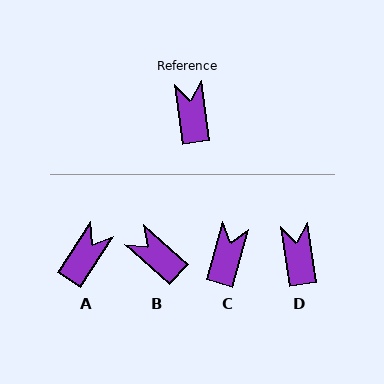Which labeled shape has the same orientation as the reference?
D.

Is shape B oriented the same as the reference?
No, it is off by about 40 degrees.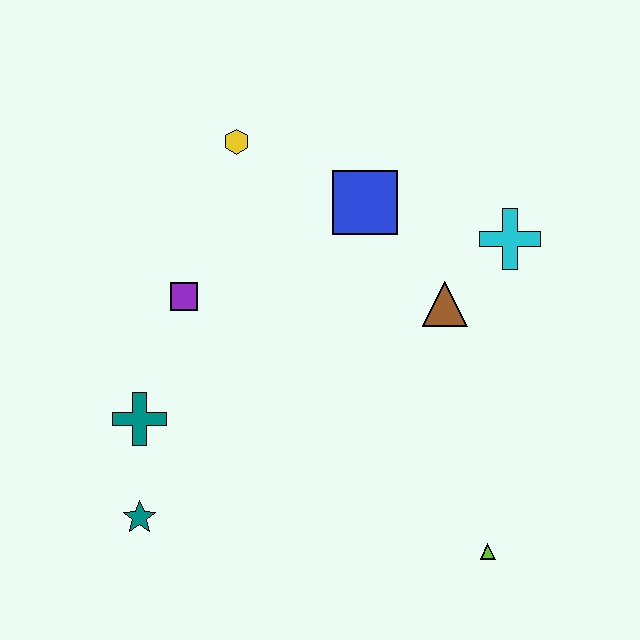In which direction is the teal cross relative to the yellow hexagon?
The teal cross is below the yellow hexagon.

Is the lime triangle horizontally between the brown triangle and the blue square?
No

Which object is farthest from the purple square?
The lime triangle is farthest from the purple square.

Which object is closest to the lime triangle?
The brown triangle is closest to the lime triangle.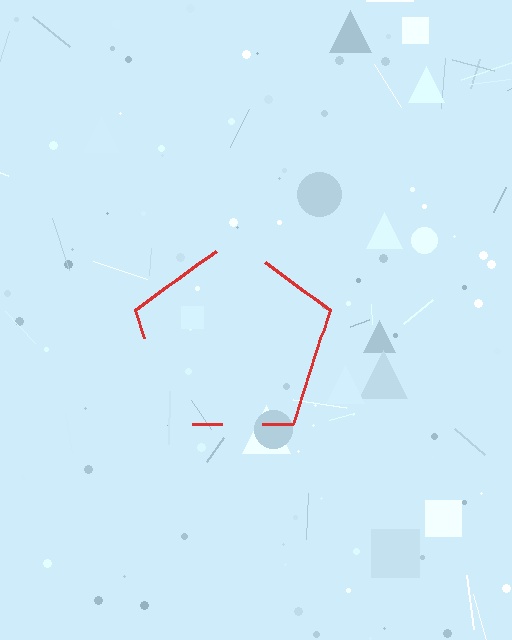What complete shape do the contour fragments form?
The contour fragments form a pentagon.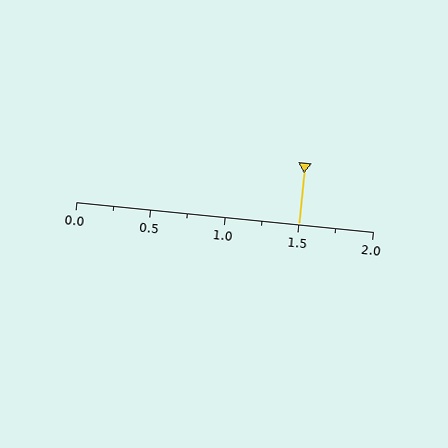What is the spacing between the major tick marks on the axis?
The major ticks are spaced 0.5 apart.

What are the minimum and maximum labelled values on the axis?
The axis runs from 0.0 to 2.0.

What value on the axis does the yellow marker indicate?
The marker indicates approximately 1.5.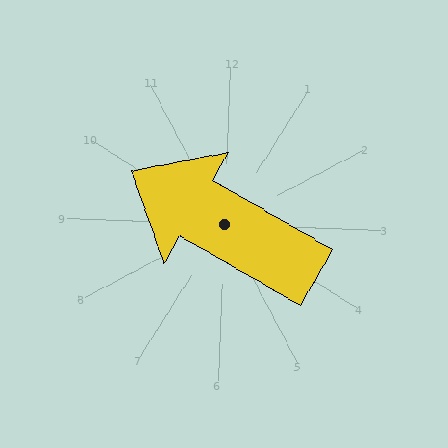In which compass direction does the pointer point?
Northwest.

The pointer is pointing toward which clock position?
Roughly 10 o'clock.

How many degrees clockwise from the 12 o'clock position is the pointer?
Approximately 298 degrees.